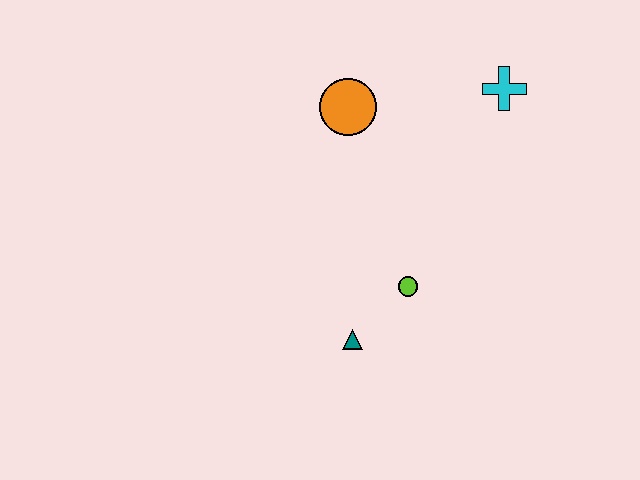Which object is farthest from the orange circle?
The teal triangle is farthest from the orange circle.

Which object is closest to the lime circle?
The teal triangle is closest to the lime circle.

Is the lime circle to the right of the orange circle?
Yes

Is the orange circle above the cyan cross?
No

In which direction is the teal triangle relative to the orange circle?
The teal triangle is below the orange circle.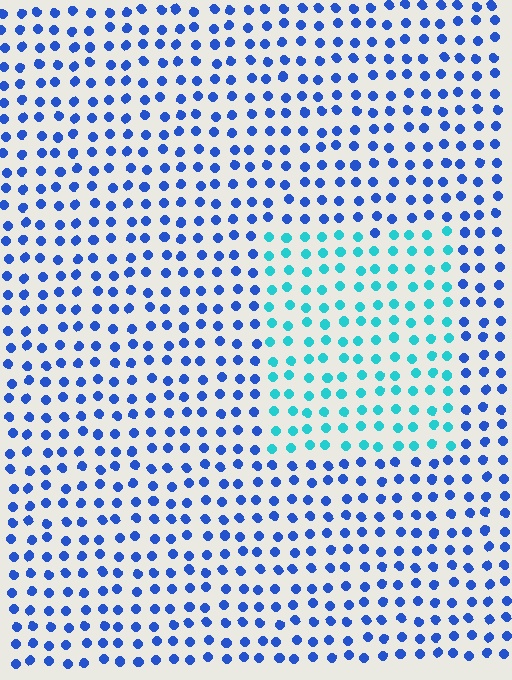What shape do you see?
I see a rectangle.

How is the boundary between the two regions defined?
The boundary is defined purely by a slight shift in hue (about 44 degrees). Spacing, size, and orientation are identical on both sides.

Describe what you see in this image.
The image is filled with small blue elements in a uniform arrangement. A rectangle-shaped region is visible where the elements are tinted to a slightly different hue, forming a subtle color boundary.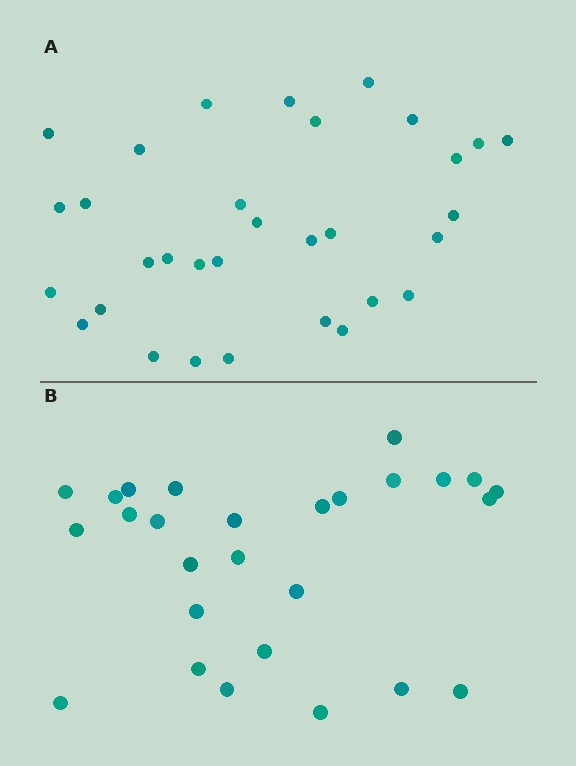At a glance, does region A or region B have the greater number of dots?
Region A (the top region) has more dots.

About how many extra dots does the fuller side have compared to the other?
Region A has about 5 more dots than region B.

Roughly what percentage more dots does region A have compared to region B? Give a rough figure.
About 20% more.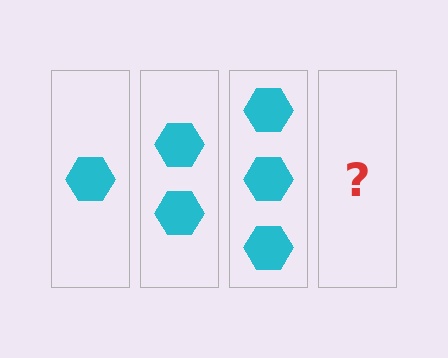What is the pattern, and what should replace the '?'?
The pattern is that each step adds one more hexagon. The '?' should be 4 hexagons.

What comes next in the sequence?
The next element should be 4 hexagons.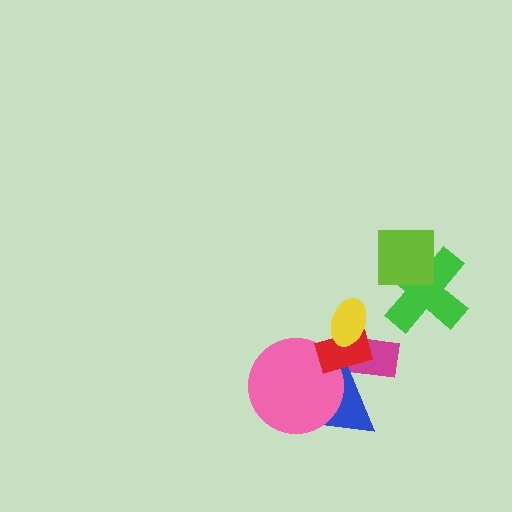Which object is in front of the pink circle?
The red rectangle is in front of the pink circle.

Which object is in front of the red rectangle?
The yellow ellipse is in front of the red rectangle.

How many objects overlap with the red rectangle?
4 objects overlap with the red rectangle.